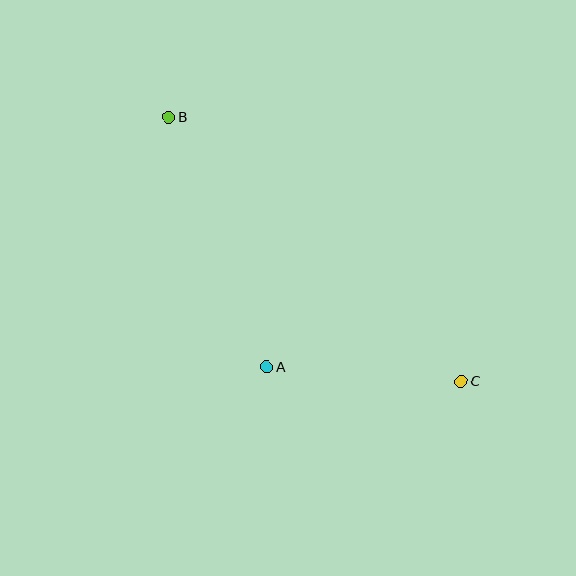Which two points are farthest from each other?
Points B and C are farthest from each other.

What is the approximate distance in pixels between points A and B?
The distance between A and B is approximately 268 pixels.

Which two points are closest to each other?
Points A and C are closest to each other.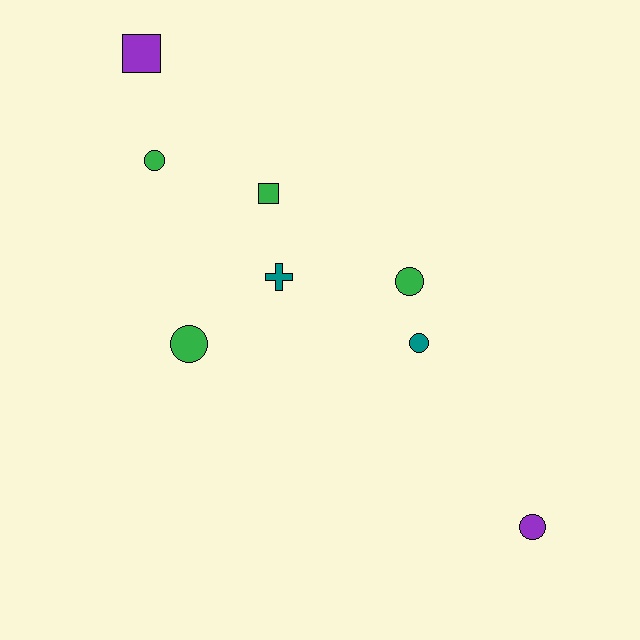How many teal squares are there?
There are no teal squares.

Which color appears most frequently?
Green, with 4 objects.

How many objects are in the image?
There are 8 objects.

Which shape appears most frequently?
Circle, with 5 objects.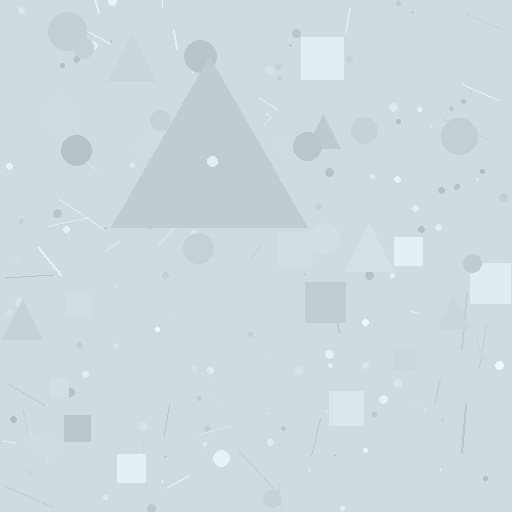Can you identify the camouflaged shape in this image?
The camouflaged shape is a triangle.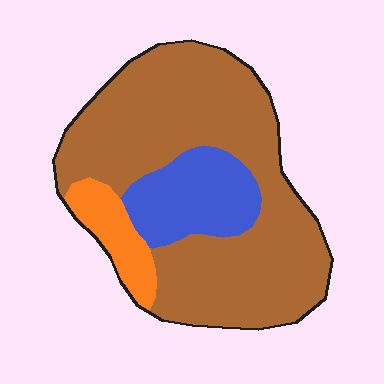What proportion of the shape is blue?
Blue takes up less than a quarter of the shape.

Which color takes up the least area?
Orange, at roughly 10%.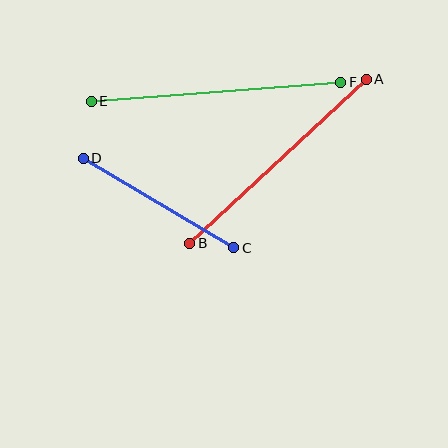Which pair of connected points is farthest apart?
Points E and F are farthest apart.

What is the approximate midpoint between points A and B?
The midpoint is at approximately (278, 161) pixels.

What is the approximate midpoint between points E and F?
The midpoint is at approximately (216, 92) pixels.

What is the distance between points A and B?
The distance is approximately 241 pixels.